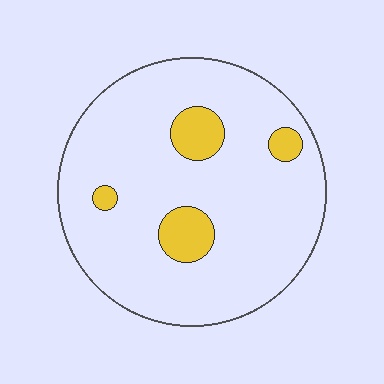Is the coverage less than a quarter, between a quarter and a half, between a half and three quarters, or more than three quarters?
Less than a quarter.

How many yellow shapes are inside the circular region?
4.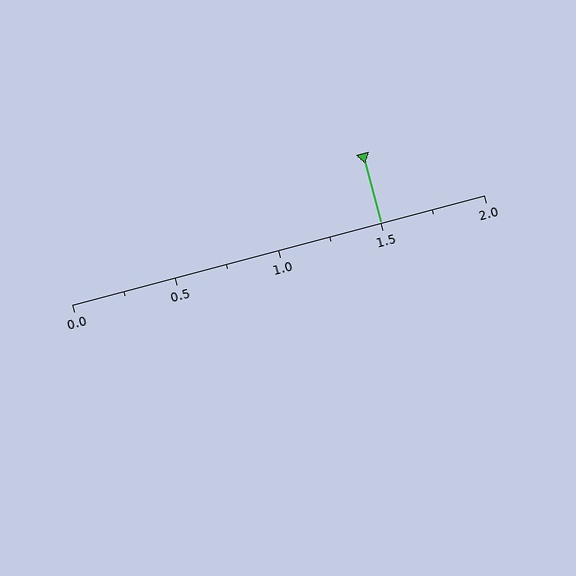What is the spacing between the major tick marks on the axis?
The major ticks are spaced 0.5 apart.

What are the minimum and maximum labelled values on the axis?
The axis runs from 0.0 to 2.0.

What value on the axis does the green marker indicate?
The marker indicates approximately 1.5.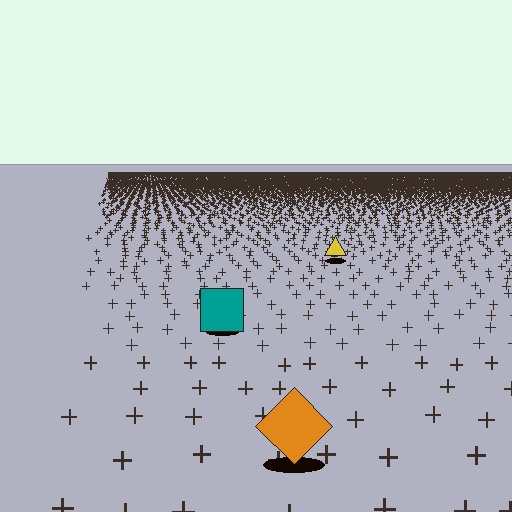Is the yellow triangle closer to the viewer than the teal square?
No. The teal square is closer — you can tell from the texture gradient: the ground texture is coarser near it.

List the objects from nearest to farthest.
From nearest to farthest: the orange diamond, the teal square, the yellow triangle.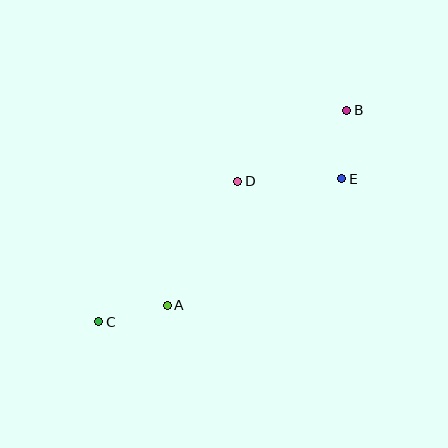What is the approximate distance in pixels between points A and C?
The distance between A and C is approximately 71 pixels.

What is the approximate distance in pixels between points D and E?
The distance between D and E is approximately 104 pixels.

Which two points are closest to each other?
Points B and E are closest to each other.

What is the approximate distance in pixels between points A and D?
The distance between A and D is approximately 143 pixels.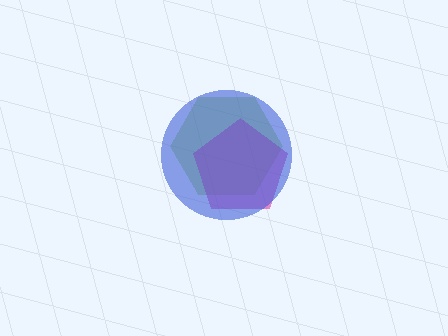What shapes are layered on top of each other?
The layered shapes are: a lime hexagon, a magenta pentagon, a blue circle.